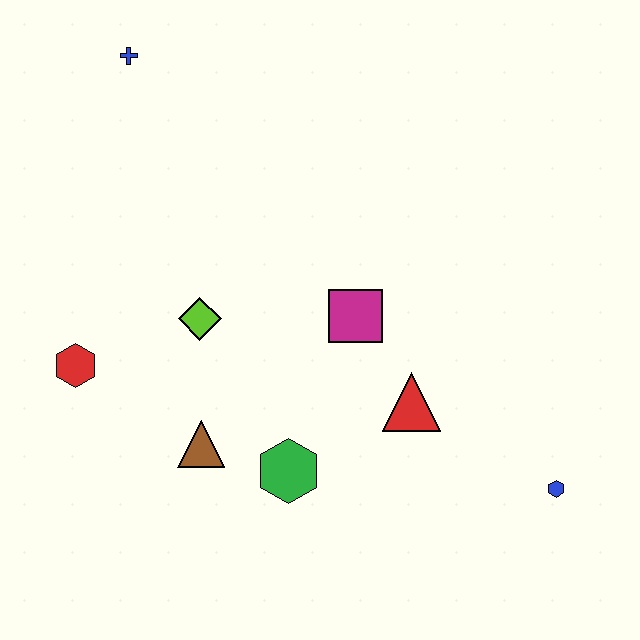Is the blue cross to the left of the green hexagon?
Yes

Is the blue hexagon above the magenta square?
No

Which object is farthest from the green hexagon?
The blue cross is farthest from the green hexagon.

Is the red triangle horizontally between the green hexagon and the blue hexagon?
Yes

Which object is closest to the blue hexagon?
The red triangle is closest to the blue hexagon.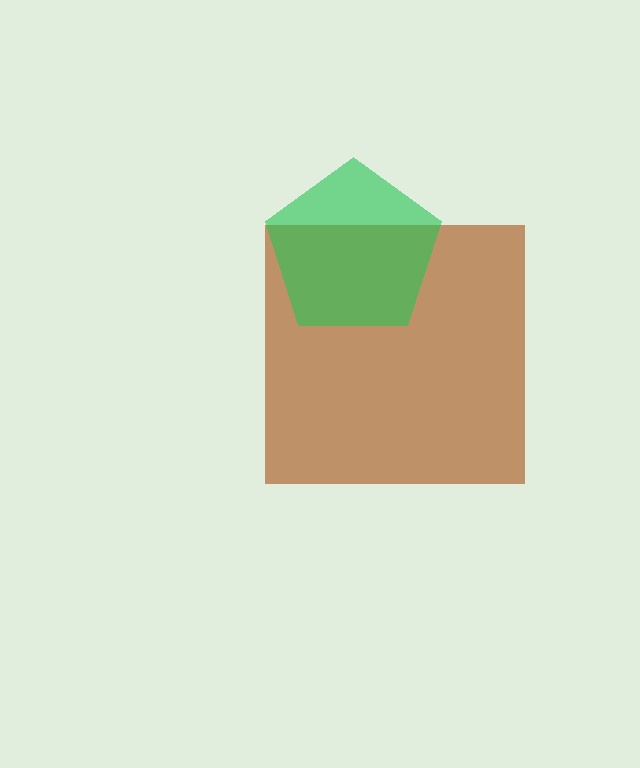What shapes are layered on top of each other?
The layered shapes are: a brown square, a green pentagon.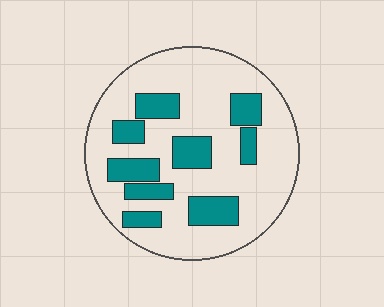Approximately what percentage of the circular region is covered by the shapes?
Approximately 25%.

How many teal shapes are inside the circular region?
9.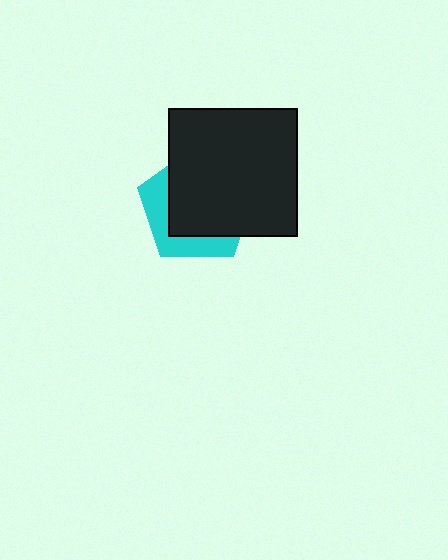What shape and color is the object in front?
The object in front is a black rectangle.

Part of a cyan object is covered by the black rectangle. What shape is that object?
It is a pentagon.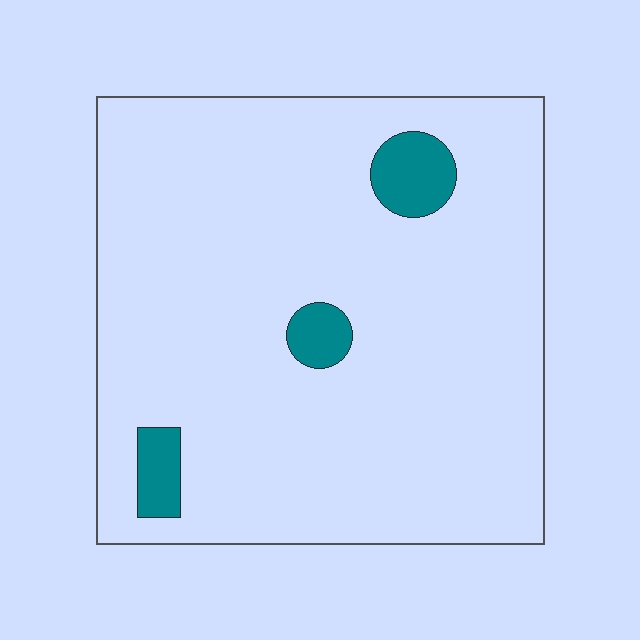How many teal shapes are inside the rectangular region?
3.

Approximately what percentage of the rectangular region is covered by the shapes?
Approximately 5%.